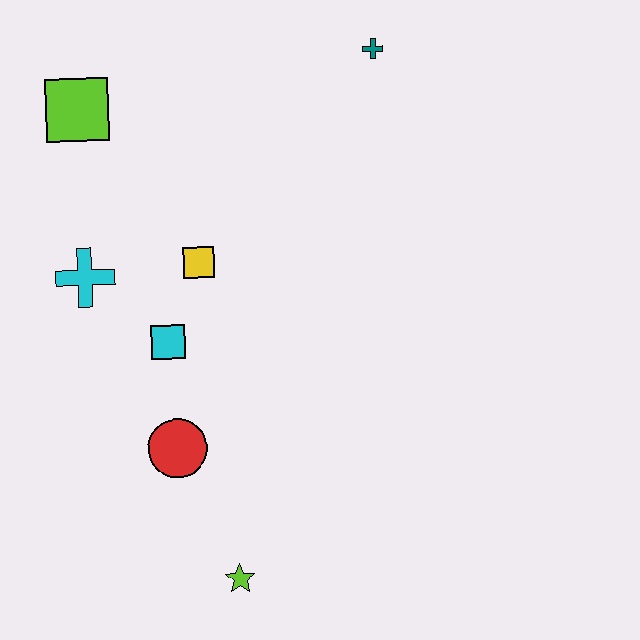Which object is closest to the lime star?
The red circle is closest to the lime star.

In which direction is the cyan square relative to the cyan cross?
The cyan square is to the right of the cyan cross.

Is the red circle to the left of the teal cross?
Yes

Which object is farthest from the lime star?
The teal cross is farthest from the lime star.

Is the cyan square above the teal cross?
No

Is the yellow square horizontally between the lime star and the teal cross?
No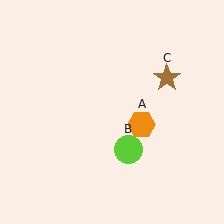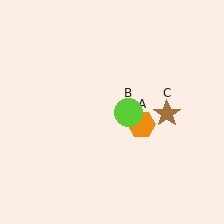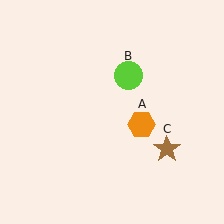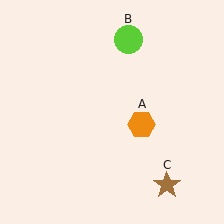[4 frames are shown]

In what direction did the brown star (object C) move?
The brown star (object C) moved down.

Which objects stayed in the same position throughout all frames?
Orange hexagon (object A) remained stationary.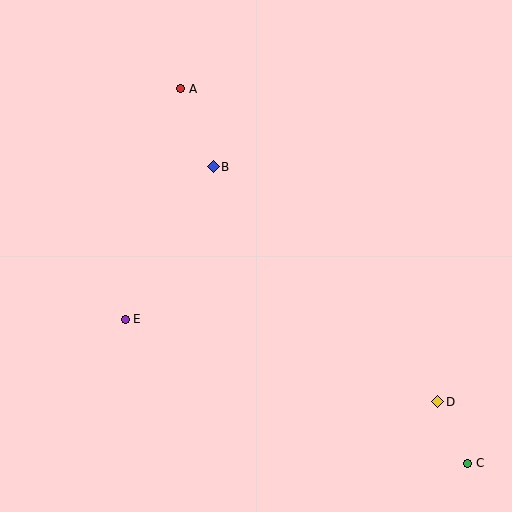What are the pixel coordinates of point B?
Point B is at (213, 167).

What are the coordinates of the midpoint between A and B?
The midpoint between A and B is at (197, 128).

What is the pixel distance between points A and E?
The distance between A and E is 237 pixels.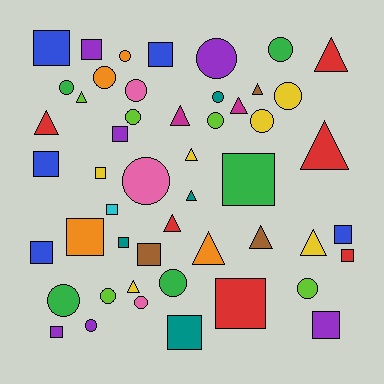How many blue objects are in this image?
There are 5 blue objects.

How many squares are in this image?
There are 18 squares.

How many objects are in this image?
There are 50 objects.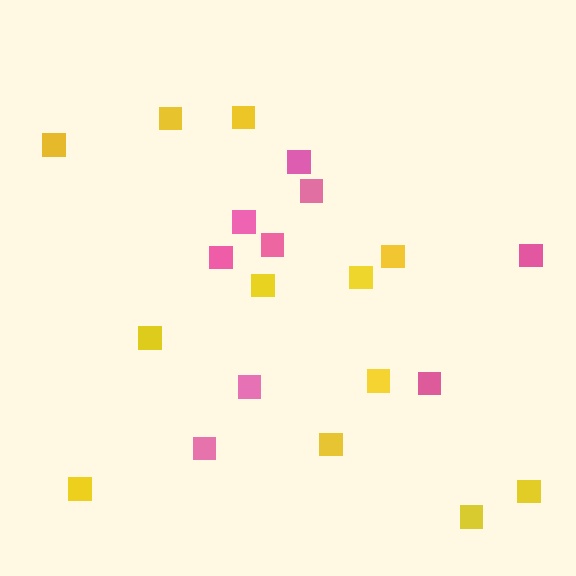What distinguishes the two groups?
There are 2 groups: one group of yellow squares (12) and one group of pink squares (9).